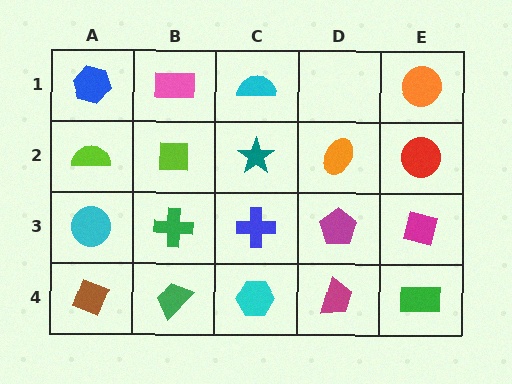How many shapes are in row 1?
4 shapes.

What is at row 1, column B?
A pink rectangle.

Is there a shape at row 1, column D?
No, that cell is empty.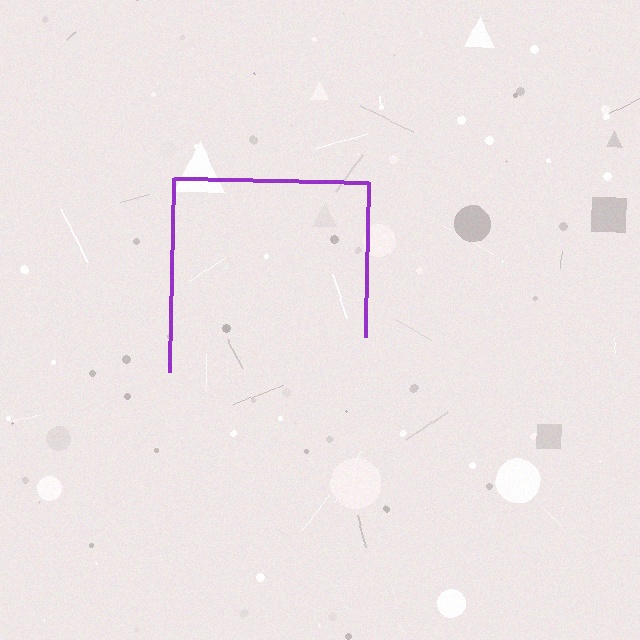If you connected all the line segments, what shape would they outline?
They would outline a square.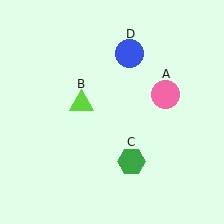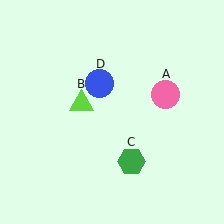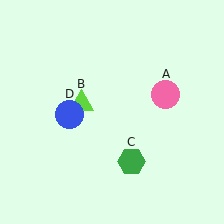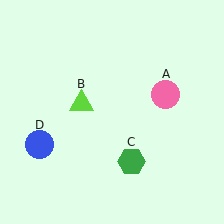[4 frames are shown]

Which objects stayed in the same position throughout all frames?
Pink circle (object A) and lime triangle (object B) and green hexagon (object C) remained stationary.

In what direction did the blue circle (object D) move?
The blue circle (object D) moved down and to the left.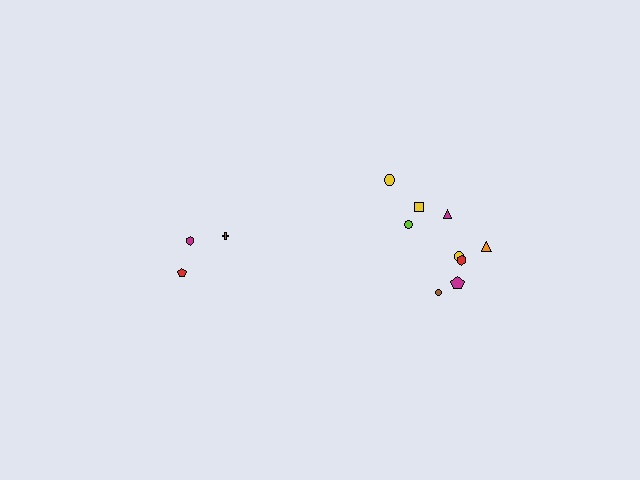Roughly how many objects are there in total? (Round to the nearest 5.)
Roughly 15 objects in total.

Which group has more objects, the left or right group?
The right group.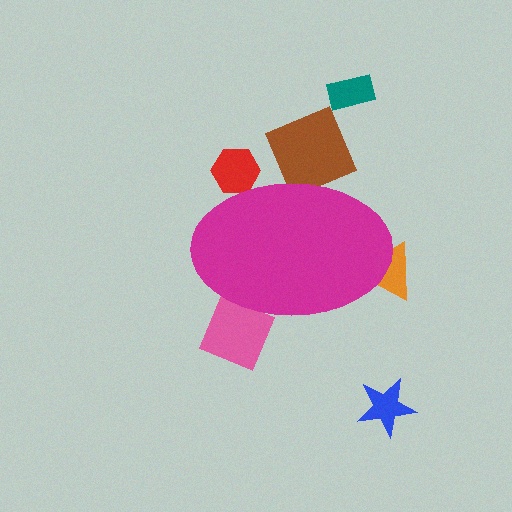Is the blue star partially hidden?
No, the blue star is fully visible.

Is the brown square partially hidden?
Yes, the brown square is partially hidden behind the magenta ellipse.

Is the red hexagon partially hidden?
Yes, the red hexagon is partially hidden behind the magenta ellipse.